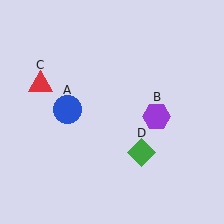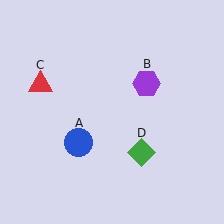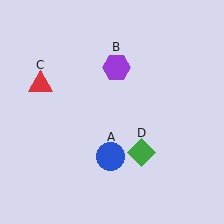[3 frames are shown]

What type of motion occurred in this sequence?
The blue circle (object A), purple hexagon (object B) rotated counterclockwise around the center of the scene.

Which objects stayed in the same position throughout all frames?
Red triangle (object C) and green diamond (object D) remained stationary.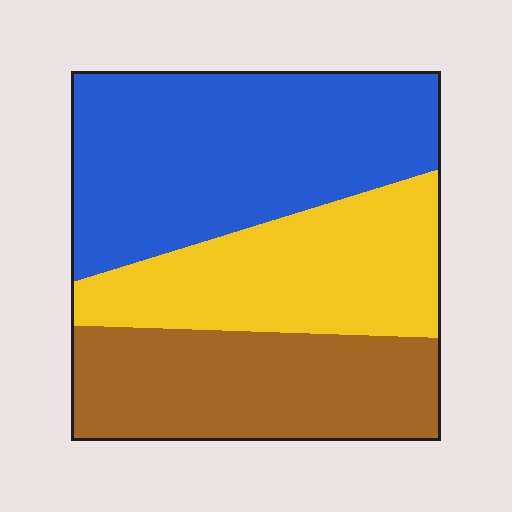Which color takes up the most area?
Blue, at roughly 40%.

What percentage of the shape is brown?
Brown takes up about one third (1/3) of the shape.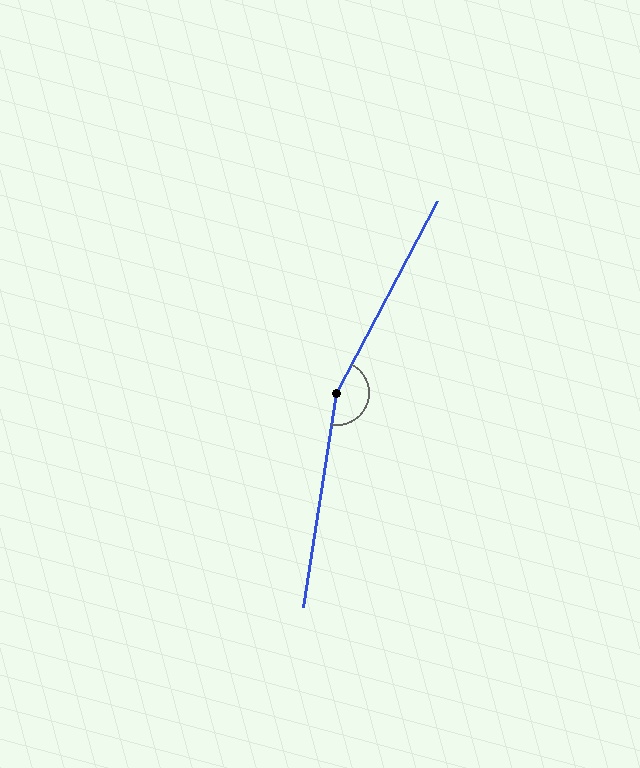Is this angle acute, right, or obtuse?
It is obtuse.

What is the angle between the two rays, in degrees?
Approximately 161 degrees.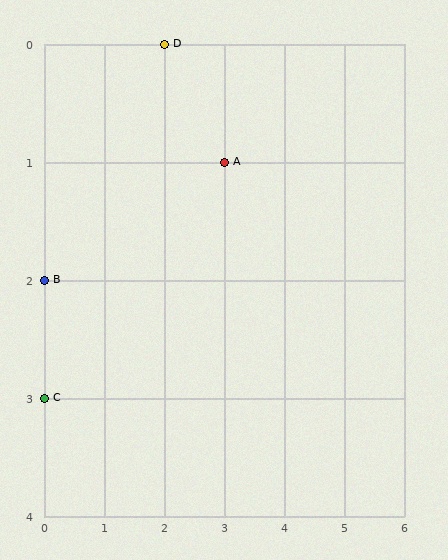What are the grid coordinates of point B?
Point B is at grid coordinates (0, 2).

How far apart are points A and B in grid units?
Points A and B are 3 columns and 1 row apart (about 3.2 grid units diagonally).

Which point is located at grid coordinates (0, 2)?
Point B is at (0, 2).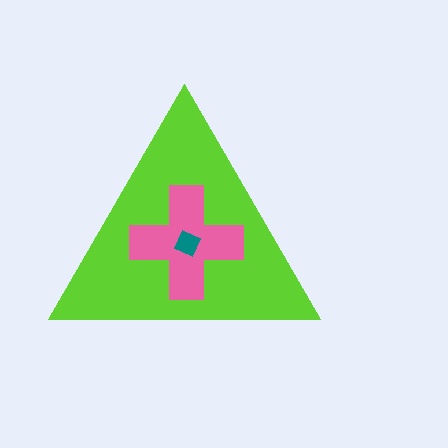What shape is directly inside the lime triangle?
The pink cross.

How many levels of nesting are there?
3.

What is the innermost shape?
The teal diamond.